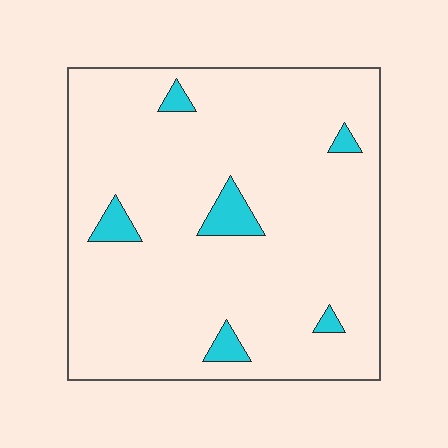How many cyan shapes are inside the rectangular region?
6.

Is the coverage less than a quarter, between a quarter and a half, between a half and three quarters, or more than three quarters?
Less than a quarter.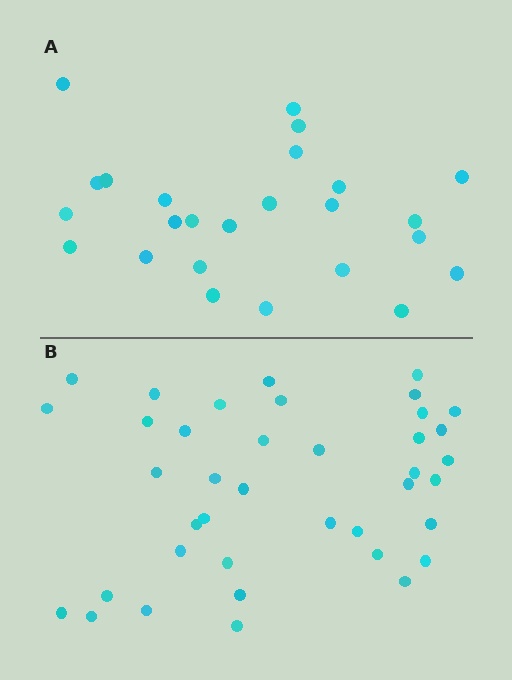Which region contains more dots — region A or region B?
Region B (the bottom region) has more dots.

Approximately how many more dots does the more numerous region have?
Region B has approximately 15 more dots than region A.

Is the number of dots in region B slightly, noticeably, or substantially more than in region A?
Region B has substantially more. The ratio is roughly 1.6 to 1.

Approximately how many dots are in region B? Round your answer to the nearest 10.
About 40 dots. (The exact count is 39, which rounds to 40.)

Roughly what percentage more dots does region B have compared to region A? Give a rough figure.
About 55% more.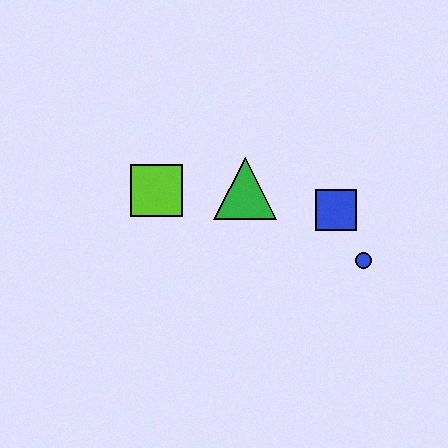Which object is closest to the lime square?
The green triangle is closest to the lime square.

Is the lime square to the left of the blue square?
Yes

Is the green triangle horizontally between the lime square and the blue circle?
Yes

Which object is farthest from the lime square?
The blue circle is farthest from the lime square.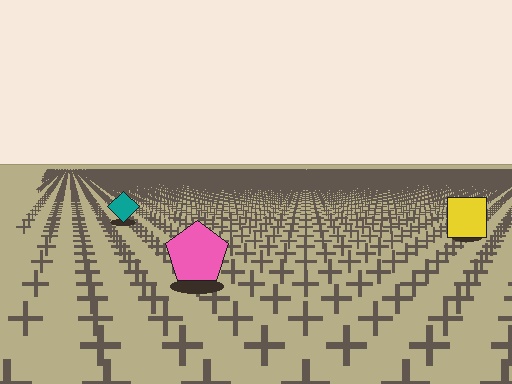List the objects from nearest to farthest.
From nearest to farthest: the pink pentagon, the yellow square, the teal diamond.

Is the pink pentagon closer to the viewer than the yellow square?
Yes. The pink pentagon is closer — you can tell from the texture gradient: the ground texture is coarser near it.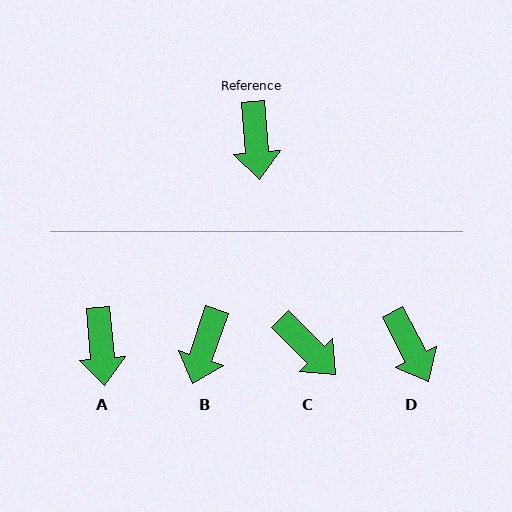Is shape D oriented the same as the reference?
No, it is off by about 23 degrees.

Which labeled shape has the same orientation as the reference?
A.